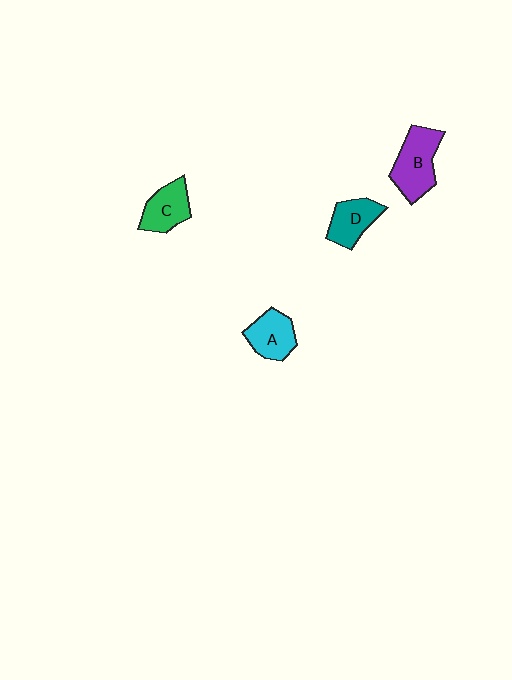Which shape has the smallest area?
Shape D (teal).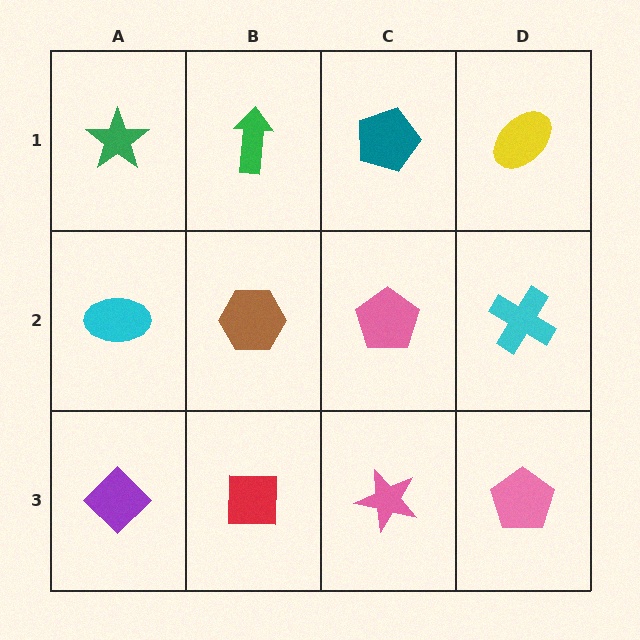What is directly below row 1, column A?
A cyan ellipse.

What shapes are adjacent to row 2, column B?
A green arrow (row 1, column B), a red square (row 3, column B), a cyan ellipse (row 2, column A), a pink pentagon (row 2, column C).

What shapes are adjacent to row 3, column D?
A cyan cross (row 2, column D), a pink star (row 3, column C).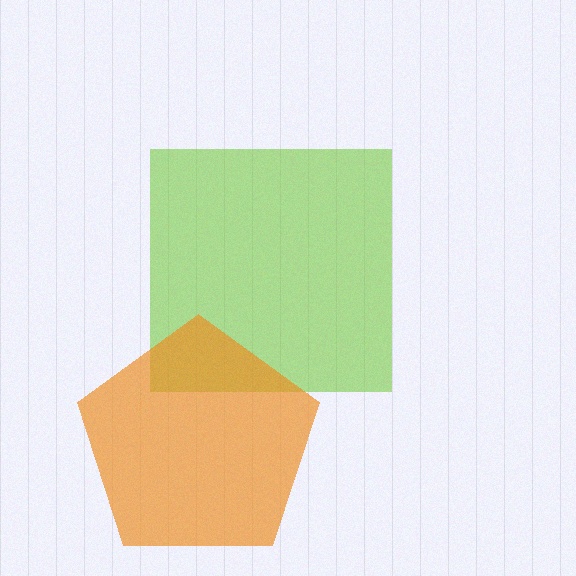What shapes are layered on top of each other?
The layered shapes are: a lime square, an orange pentagon.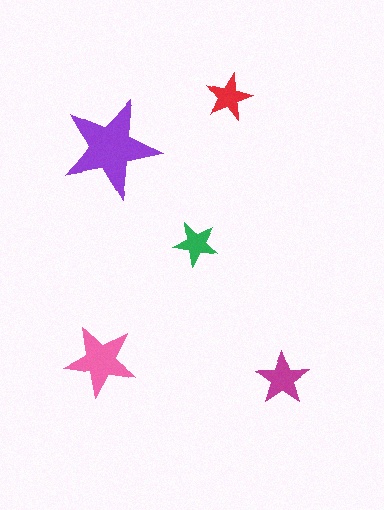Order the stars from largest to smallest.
the purple one, the pink one, the magenta one, the red one, the green one.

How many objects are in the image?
There are 5 objects in the image.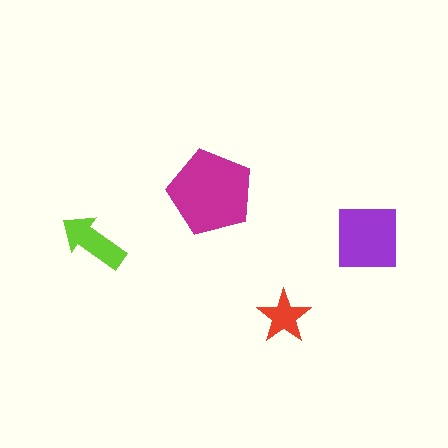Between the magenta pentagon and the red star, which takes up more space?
The magenta pentagon.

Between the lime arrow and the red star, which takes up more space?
The lime arrow.